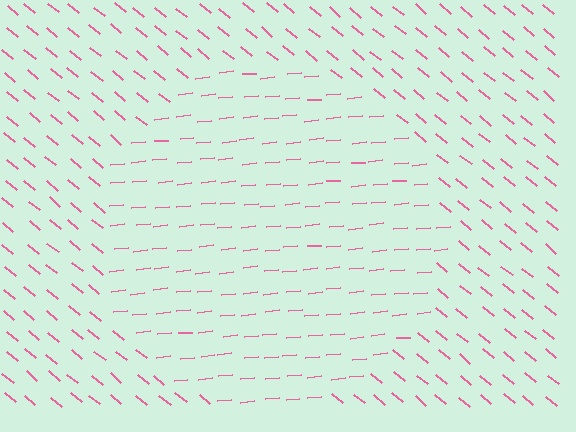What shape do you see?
I see a circle.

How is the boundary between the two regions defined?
The boundary is defined purely by a change in line orientation (approximately 45 degrees difference). All lines are the same color and thickness.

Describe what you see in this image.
The image is filled with small pink line segments. A circle region in the image has lines oriented differently from the surrounding lines, creating a visible texture boundary.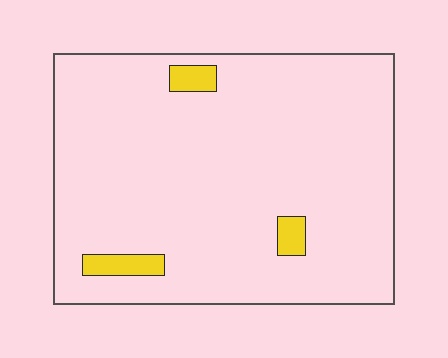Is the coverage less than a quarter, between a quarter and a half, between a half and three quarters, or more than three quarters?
Less than a quarter.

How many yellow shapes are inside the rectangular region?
3.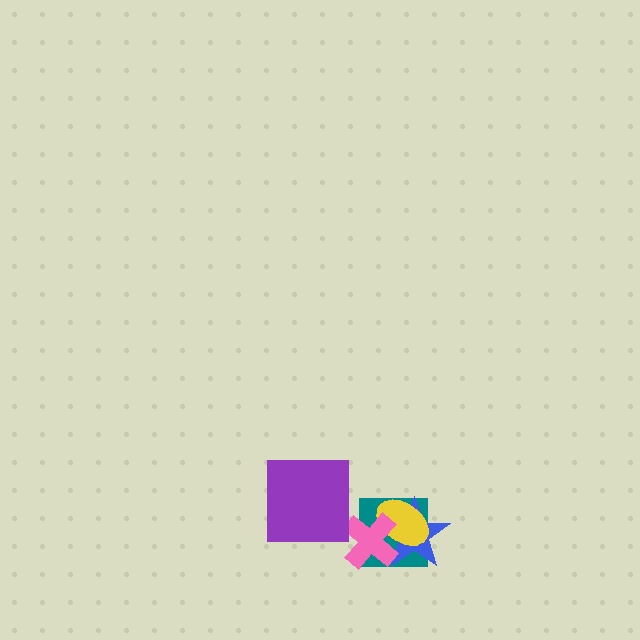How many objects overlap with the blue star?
3 objects overlap with the blue star.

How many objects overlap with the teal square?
3 objects overlap with the teal square.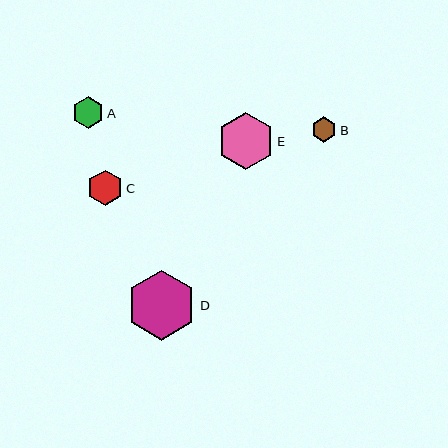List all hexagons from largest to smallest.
From largest to smallest: D, E, C, A, B.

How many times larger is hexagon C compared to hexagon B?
Hexagon C is approximately 1.4 times the size of hexagon B.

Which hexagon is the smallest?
Hexagon B is the smallest with a size of approximately 25 pixels.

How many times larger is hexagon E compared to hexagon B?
Hexagon E is approximately 2.2 times the size of hexagon B.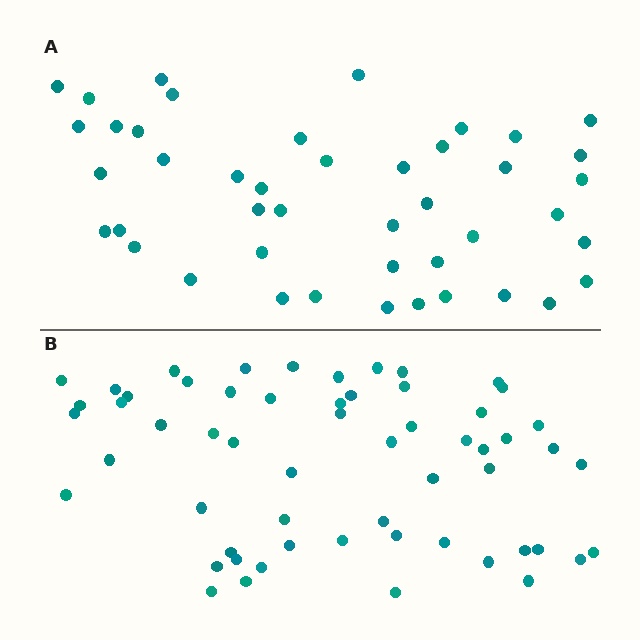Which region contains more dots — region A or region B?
Region B (the bottom region) has more dots.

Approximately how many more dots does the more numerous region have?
Region B has approximately 15 more dots than region A.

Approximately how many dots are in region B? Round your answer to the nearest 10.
About 60 dots. (The exact count is 58, which rounds to 60.)